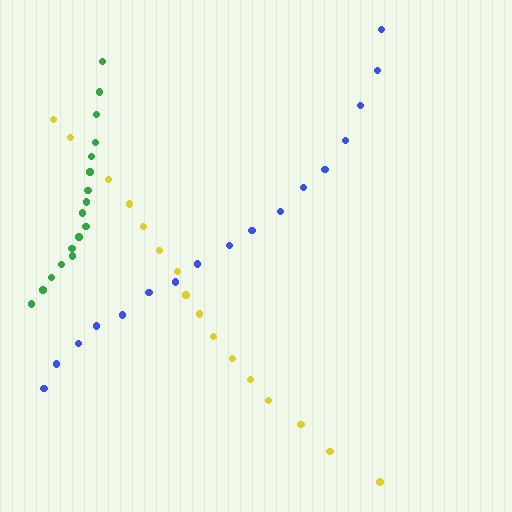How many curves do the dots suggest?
There are 3 distinct paths.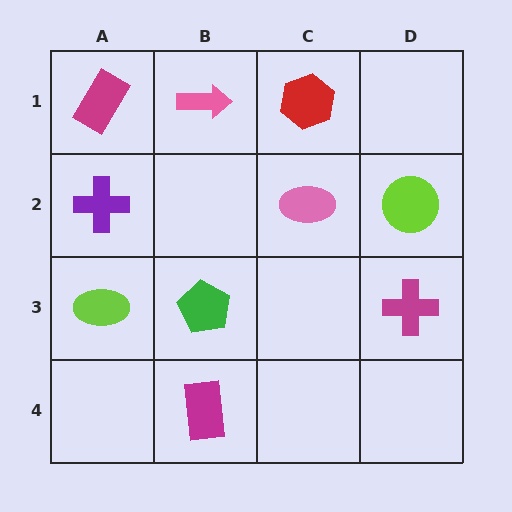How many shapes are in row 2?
3 shapes.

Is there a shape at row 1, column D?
No, that cell is empty.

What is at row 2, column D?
A lime circle.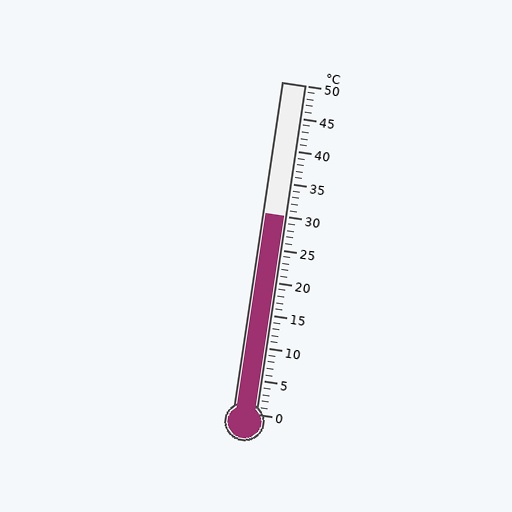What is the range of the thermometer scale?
The thermometer scale ranges from 0°C to 50°C.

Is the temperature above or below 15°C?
The temperature is above 15°C.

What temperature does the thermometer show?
The thermometer shows approximately 30°C.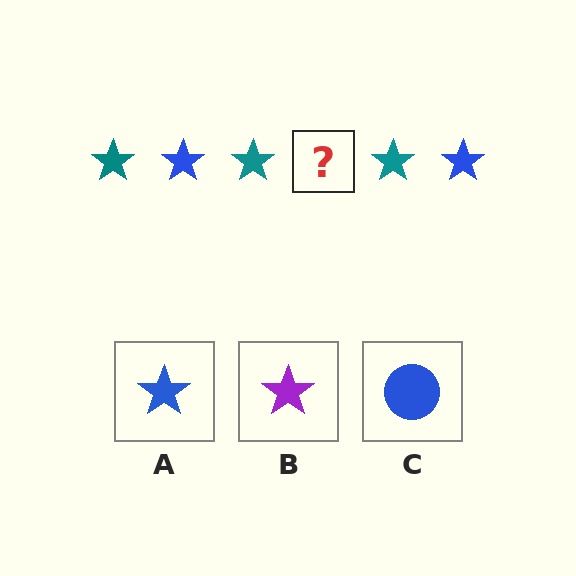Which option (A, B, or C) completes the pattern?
A.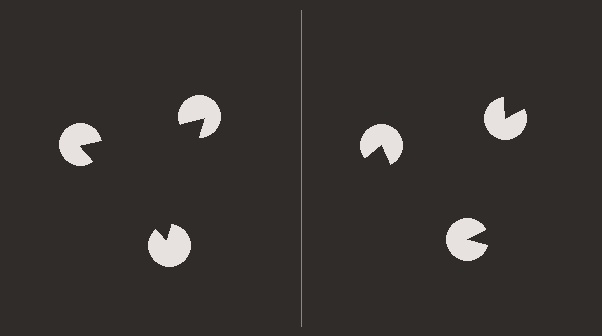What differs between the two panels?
The pac-man discs are positioned identically on both sides; only the wedge orientations differ. On the left they align to a triangle; on the right they are misaligned.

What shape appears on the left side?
An illusory triangle.